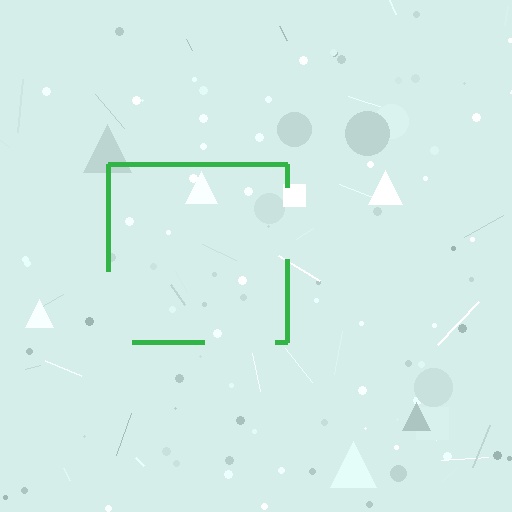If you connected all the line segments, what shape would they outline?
They would outline a square.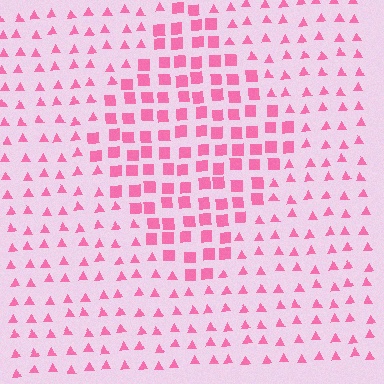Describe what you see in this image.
The image is filled with small pink elements arranged in a uniform grid. A diamond-shaped region contains squares, while the surrounding area contains triangles. The boundary is defined purely by the change in element shape.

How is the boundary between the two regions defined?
The boundary is defined by a change in element shape: squares inside vs. triangles outside. All elements share the same color and spacing.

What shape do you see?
I see a diamond.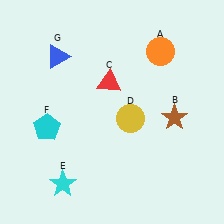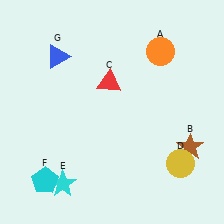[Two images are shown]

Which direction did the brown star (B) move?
The brown star (B) moved down.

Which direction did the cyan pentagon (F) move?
The cyan pentagon (F) moved down.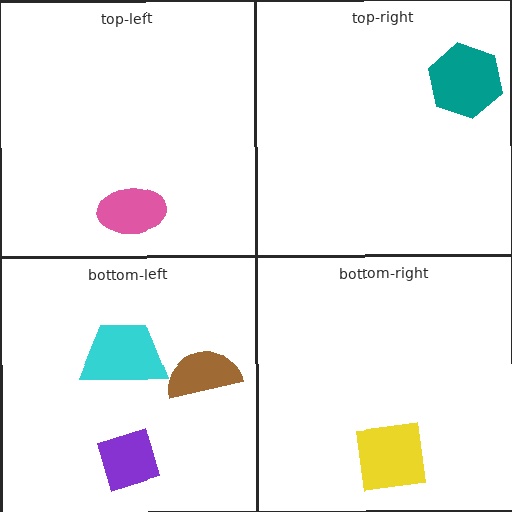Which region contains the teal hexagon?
The top-right region.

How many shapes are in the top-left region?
1.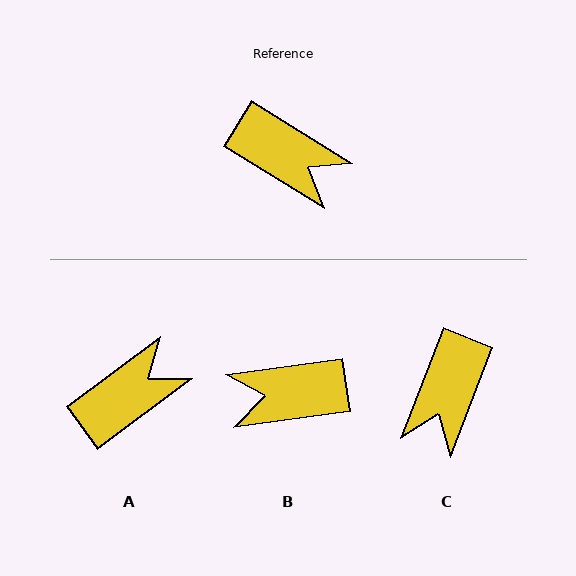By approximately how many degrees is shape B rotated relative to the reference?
Approximately 140 degrees clockwise.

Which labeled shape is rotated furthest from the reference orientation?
B, about 140 degrees away.